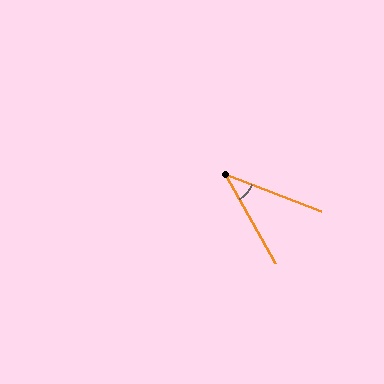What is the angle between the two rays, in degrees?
Approximately 39 degrees.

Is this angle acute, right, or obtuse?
It is acute.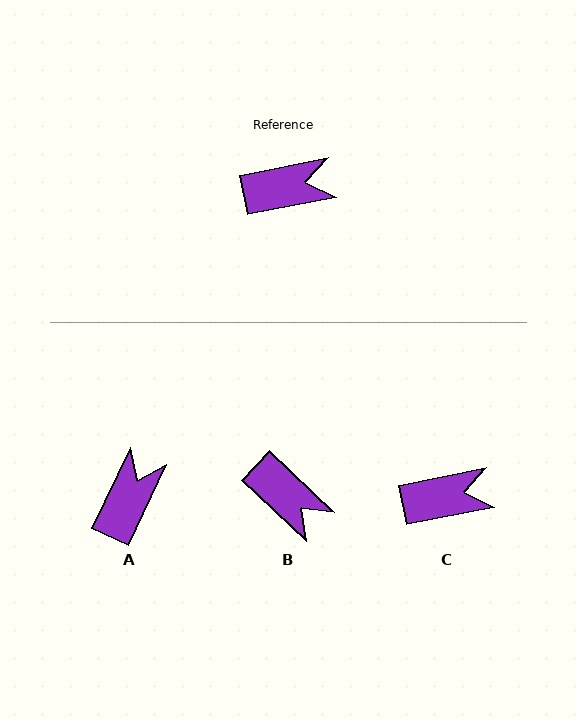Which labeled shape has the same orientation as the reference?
C.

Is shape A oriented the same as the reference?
No, it is off by about 53 degrees.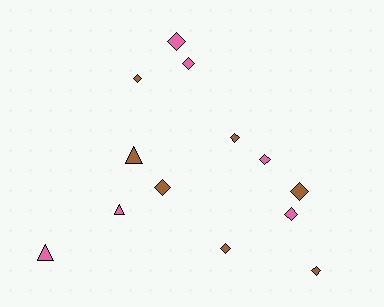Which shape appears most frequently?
Diamond, with 10 objects.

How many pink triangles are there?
There are 2 pink triangles.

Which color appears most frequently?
Brown, with 7 objects.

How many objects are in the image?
There are 13 objects.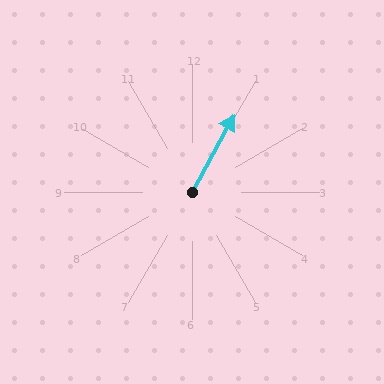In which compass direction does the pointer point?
Northeast.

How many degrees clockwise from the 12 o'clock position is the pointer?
Approximately 28 degrees.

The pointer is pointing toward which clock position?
Roughly 1 o'clock.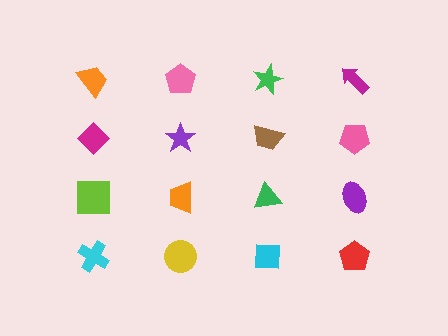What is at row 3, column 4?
A purple ellipse.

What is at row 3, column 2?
An orange trapezoid.